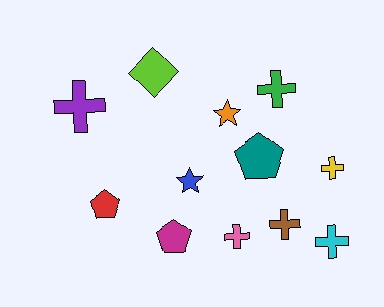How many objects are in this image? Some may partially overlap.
There are 12 objects.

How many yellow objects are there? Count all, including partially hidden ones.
There is 1 yellow object.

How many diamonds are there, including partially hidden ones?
There is 1 diamond.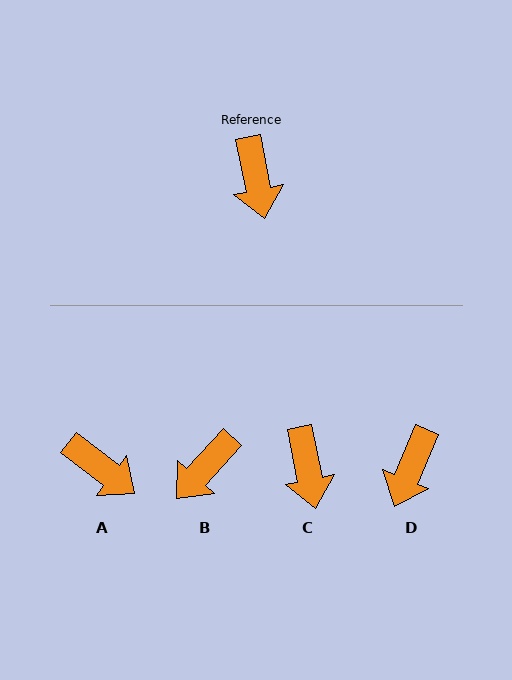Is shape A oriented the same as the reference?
No, it is off by about 41 degrees.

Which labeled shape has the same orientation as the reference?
C.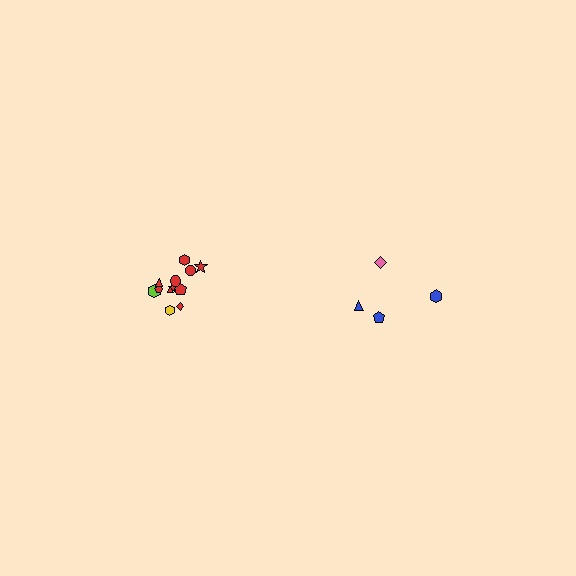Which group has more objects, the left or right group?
The left group.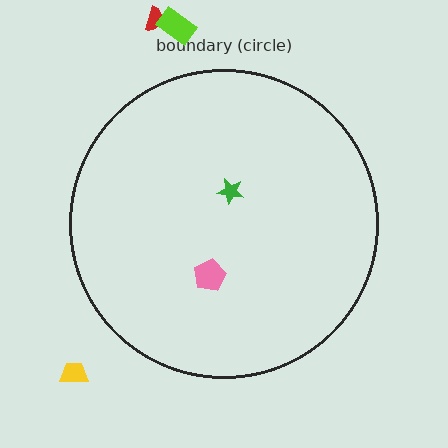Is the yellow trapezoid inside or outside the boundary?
Outside.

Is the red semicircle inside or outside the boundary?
Outside.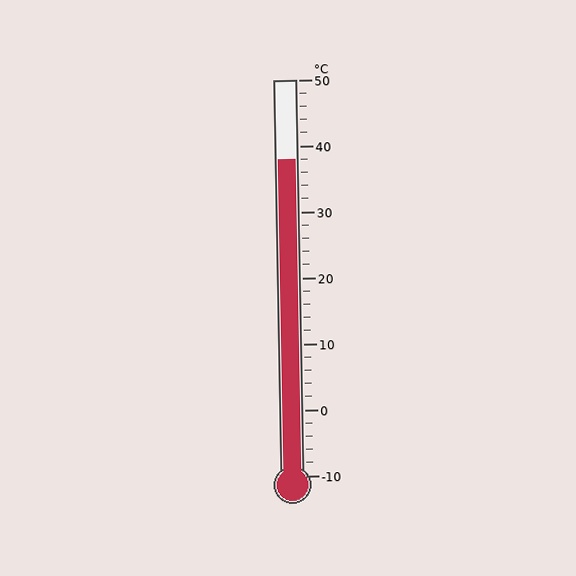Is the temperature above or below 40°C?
The temperature is below 40°C.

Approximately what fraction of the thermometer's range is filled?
The thermometer is filled to approximately 80% of its range.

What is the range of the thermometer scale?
The thermometer scale ranges from -10°C to 50°C.